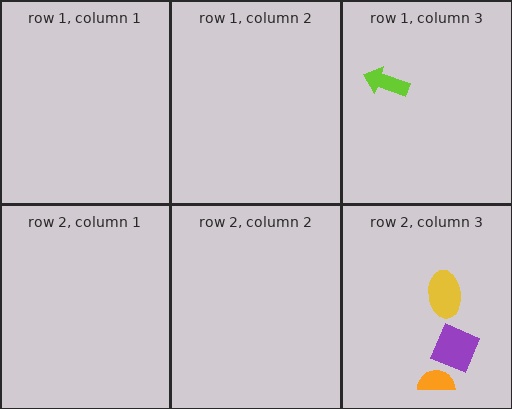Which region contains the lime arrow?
The row 1, column 3 region.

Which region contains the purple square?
The row 2, column 3 region.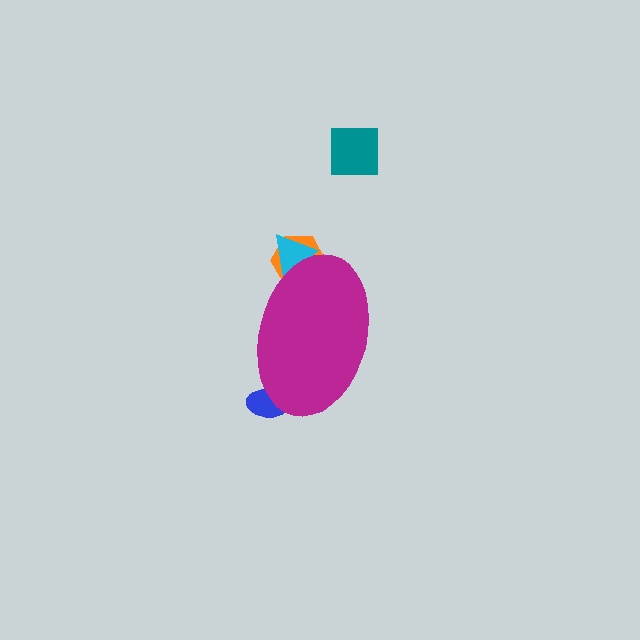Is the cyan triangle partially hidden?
Yes, the cyan triangle is partially hidden behind the magenta ellipse.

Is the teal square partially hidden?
No, the teal square is fully visible.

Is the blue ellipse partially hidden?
Yes, the blue ellipse is partially hidden behind the magenta ellipse.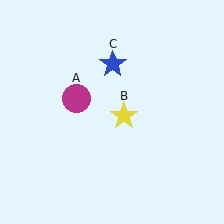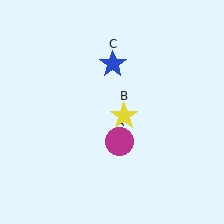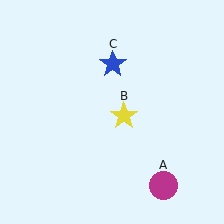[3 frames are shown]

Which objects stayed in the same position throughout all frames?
Yellow star (object B) and blue star (object C) remained stationary.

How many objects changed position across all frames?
1 object changed position: magenta circle (object A).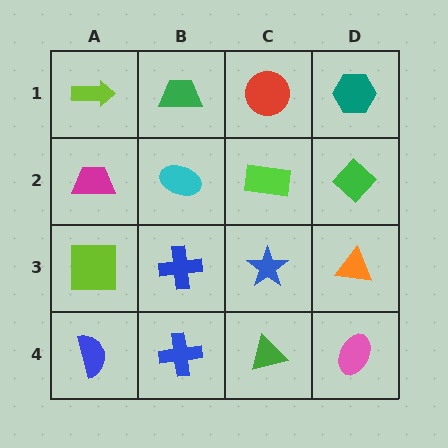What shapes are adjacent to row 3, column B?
A cyan ellipse (row 2, column B), a blue cross (row 4, column B), a lime square (row 3, column A), a blue star (row 3, column C).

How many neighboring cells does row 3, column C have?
4.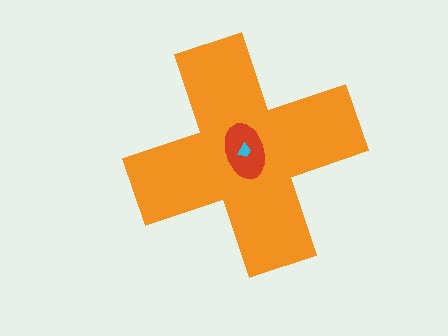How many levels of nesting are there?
3.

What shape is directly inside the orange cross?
The red ellipse.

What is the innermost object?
The cyan trapezoid.